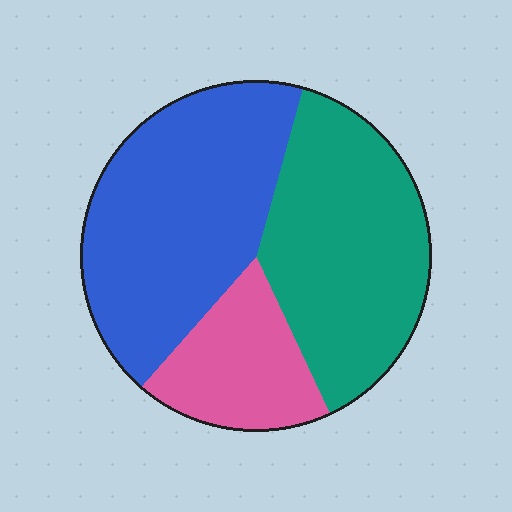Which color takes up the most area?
Blue, at roughly 45%.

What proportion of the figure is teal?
Teal takes up about three eighths (3/8) of the figure.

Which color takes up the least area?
Pink, at roughly 20%.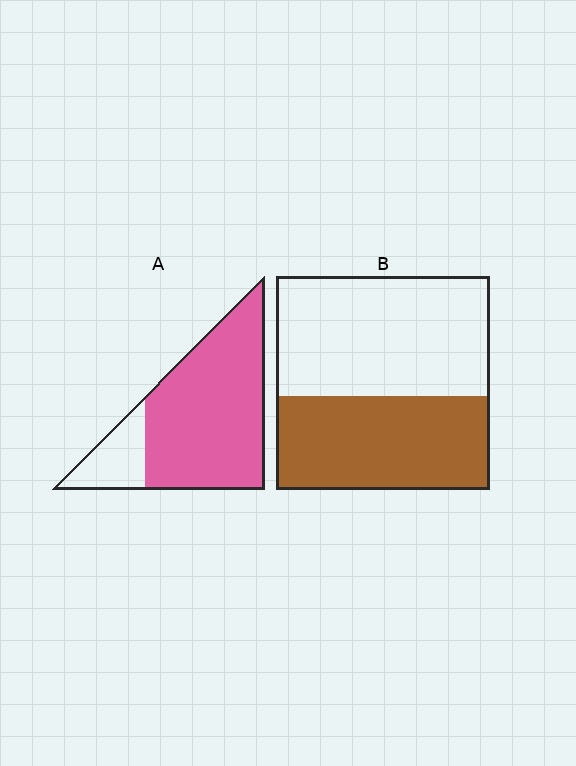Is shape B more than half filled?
No.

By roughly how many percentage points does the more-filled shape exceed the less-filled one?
By roughly 35 percentage points (A over B).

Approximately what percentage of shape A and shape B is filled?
A is approximately 80% and B is approximately 45%.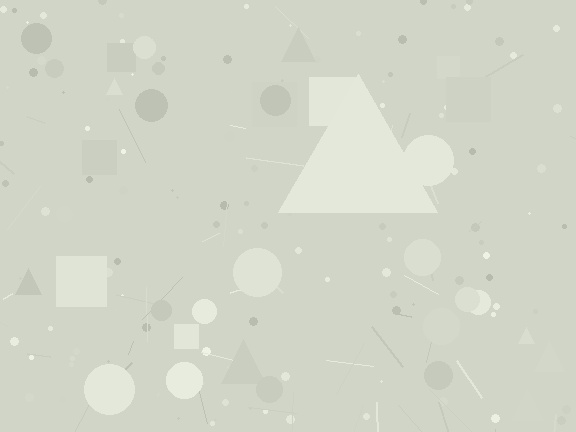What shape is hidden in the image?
A triangle is hidden in the image.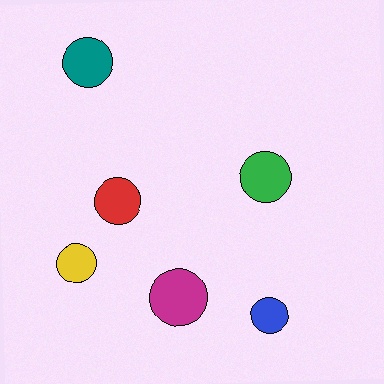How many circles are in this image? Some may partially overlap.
There are 6 circles.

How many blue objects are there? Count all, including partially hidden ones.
There is 1 blue object.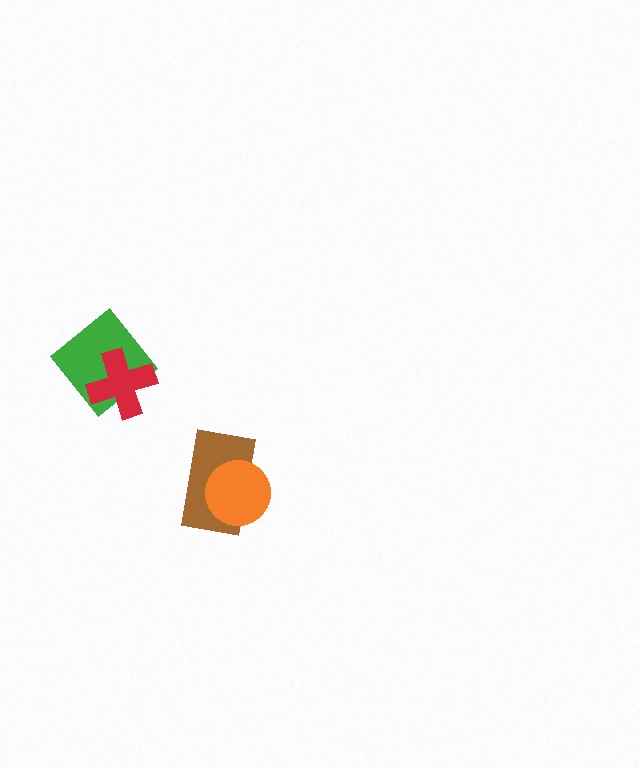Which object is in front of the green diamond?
The red cross is in front of the green diamond.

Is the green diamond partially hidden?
Yes, it is partially covered by another shape.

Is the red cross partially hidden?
No, no other shape covers it.